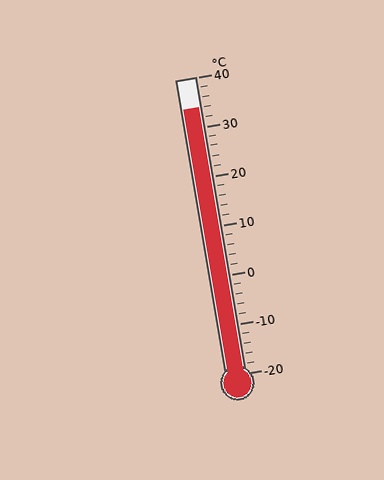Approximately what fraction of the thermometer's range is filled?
The thermometer is filled to approximately 90% of its range.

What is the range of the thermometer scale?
The thermometer scale ranges from -20°C to 40°C.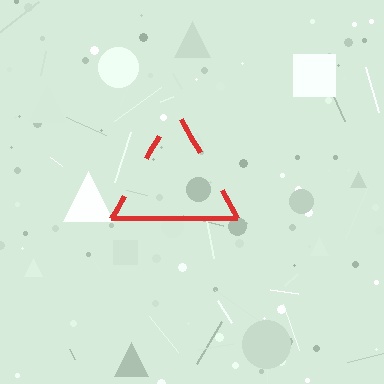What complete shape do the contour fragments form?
The contour fragments form a triangle.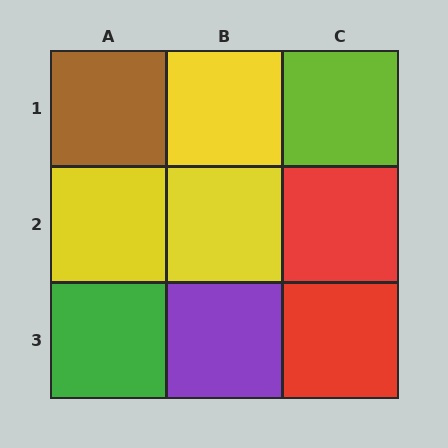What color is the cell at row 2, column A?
Yellow.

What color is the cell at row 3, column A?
Green.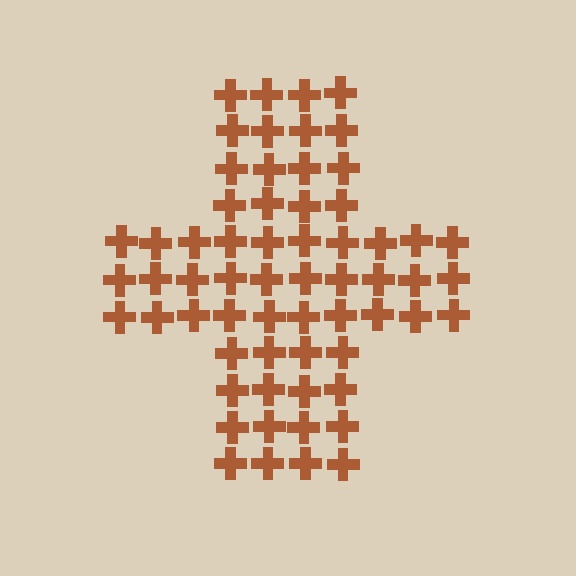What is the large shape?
The large shape is a cross.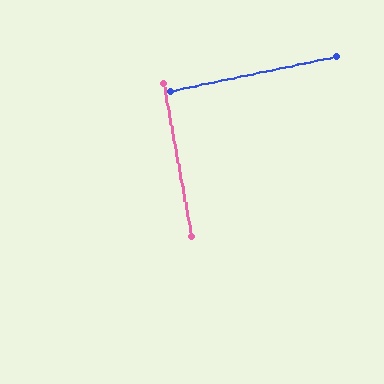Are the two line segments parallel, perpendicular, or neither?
Perpendicular — they meet at approximately 89°.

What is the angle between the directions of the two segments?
Approximately 89 degrees.